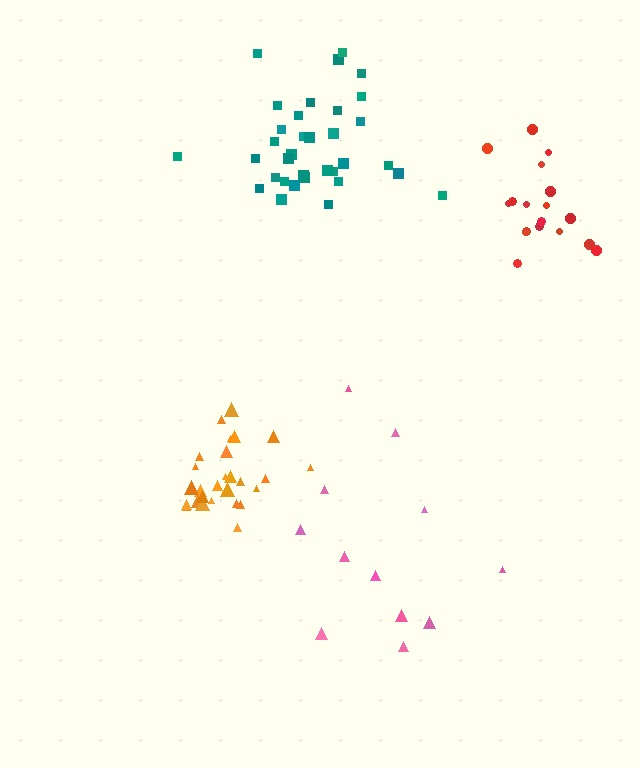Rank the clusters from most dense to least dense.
orange, teal, red, pink.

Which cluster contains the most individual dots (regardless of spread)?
Teal (34).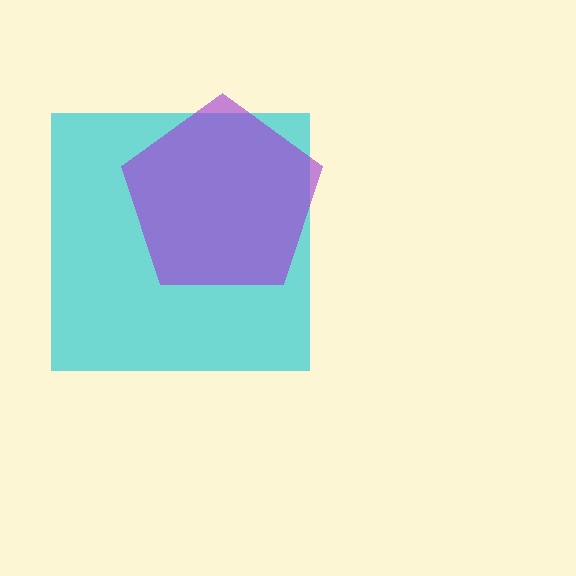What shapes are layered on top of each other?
The layered shapes are: a cyan square, a purple pentagon.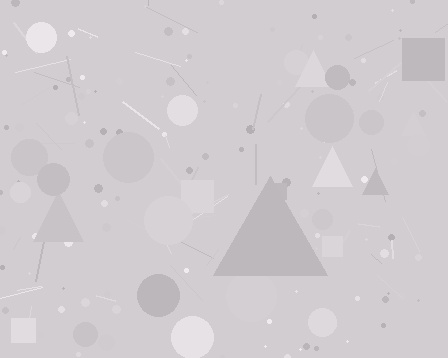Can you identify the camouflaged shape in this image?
The camouflaged shape is a triangle.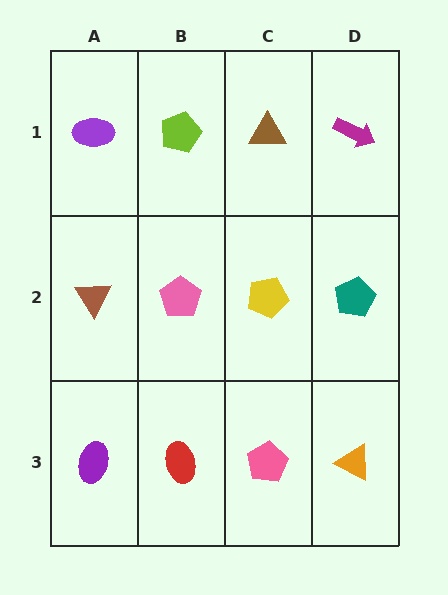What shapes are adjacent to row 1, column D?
A teal pentagon (row 2, column D), a brown triangle (row 1, column C).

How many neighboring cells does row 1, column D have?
2.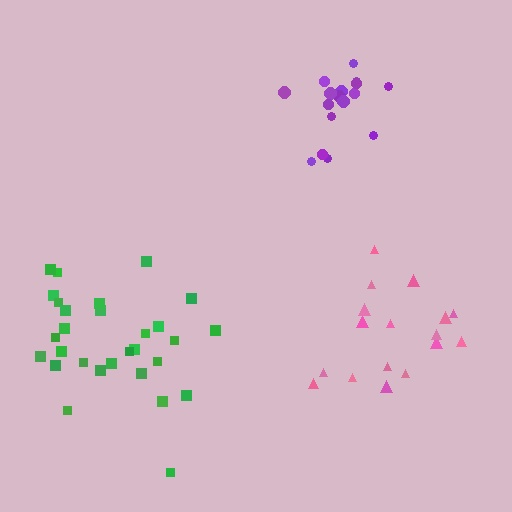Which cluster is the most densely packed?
Purple.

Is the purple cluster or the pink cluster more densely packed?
Purple.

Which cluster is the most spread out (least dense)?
Pink.